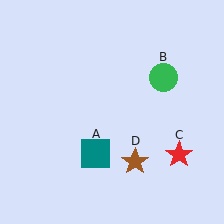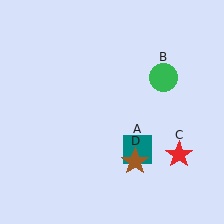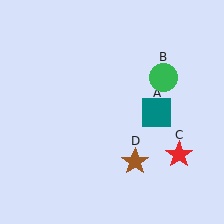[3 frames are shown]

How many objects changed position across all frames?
1 object changed position: teal square (object A).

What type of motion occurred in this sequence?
The teal square (object A) rotated counterclockwise around the center of the scene.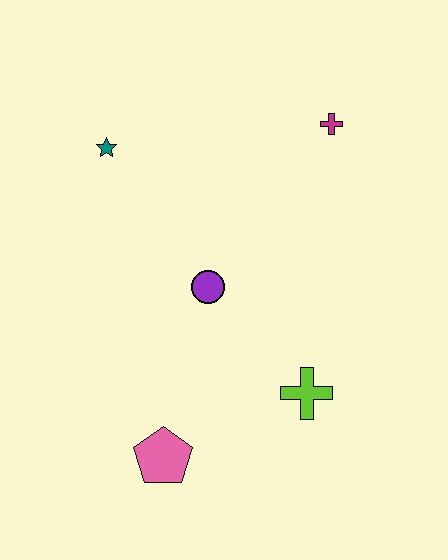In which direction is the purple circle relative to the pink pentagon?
The purple circle is above the pink pentagon.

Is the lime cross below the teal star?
Yes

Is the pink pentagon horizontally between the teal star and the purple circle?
Yes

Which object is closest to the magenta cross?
The purple circle is closest to the magenta cross.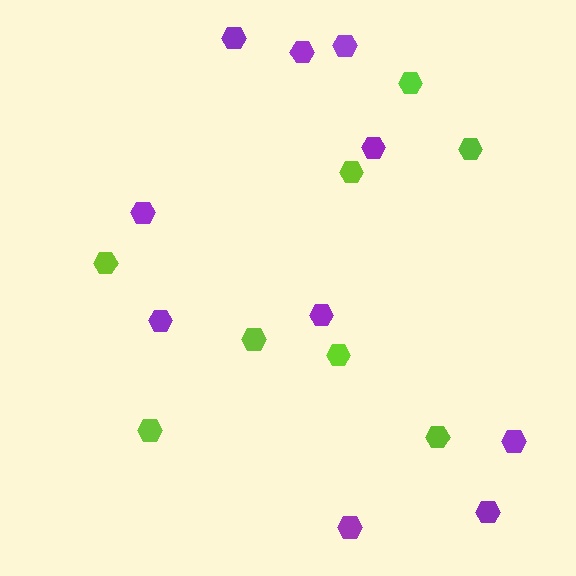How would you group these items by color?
There are 2 groups: one group of lime hexagons (8) and one group of purple hexagons (10).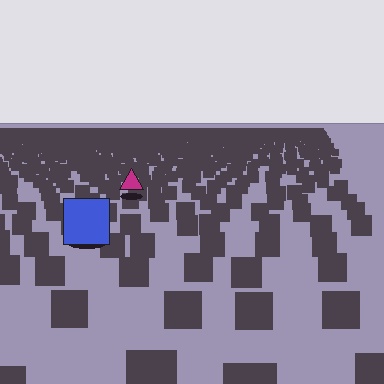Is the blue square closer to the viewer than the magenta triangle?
Yes. The blue square is closer — you can tell from the texture gradient: the ground texture is coarser near it.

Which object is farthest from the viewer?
The magenta triangle is farthest from the viewer. It appears smaller and the ground texture around it is denser.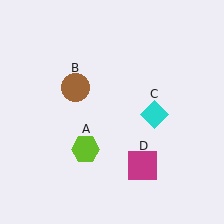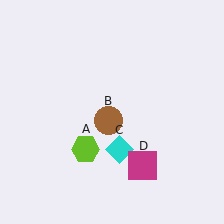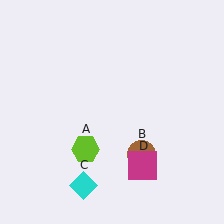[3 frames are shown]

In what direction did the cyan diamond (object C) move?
The cyan diamond (object C) moved down and to the left.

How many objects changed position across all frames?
2 objects changed position: brown circle (object B), cyan diamond (object C).